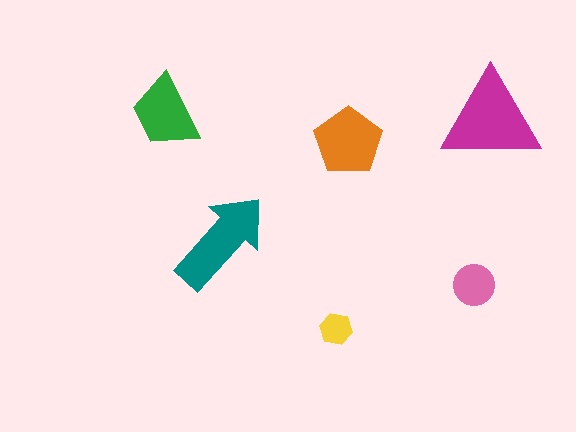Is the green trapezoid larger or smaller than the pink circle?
Larger.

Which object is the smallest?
The yellow hexagon.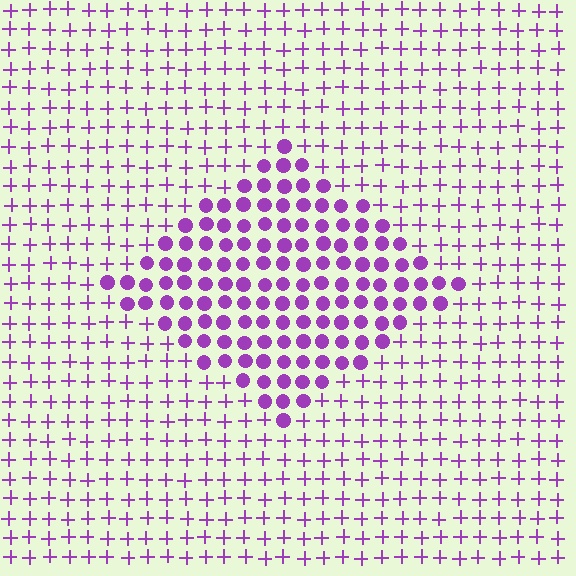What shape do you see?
I see a diamond.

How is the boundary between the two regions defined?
The boundary is defined by a change in element shape: circles inside vs. plus signs outside. All elements share the same color and spacing.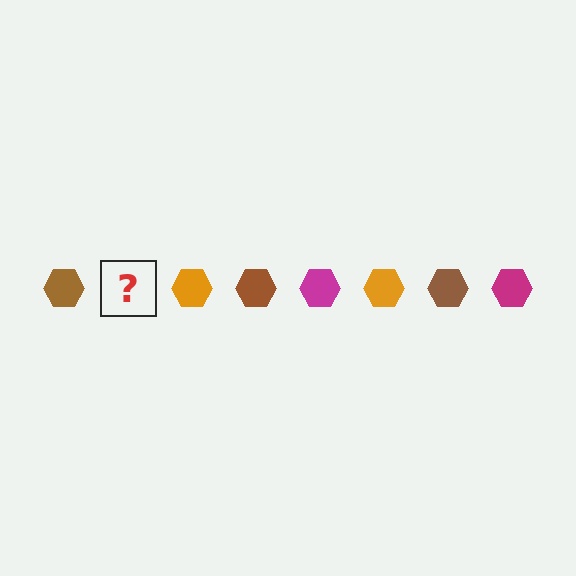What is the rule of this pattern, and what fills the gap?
The rule is that the pattern cycles through brown, magenta, orange hexagons. The gap should be filled with a magenta hexagon.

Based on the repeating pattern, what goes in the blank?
The blank should be a magenta hexagon.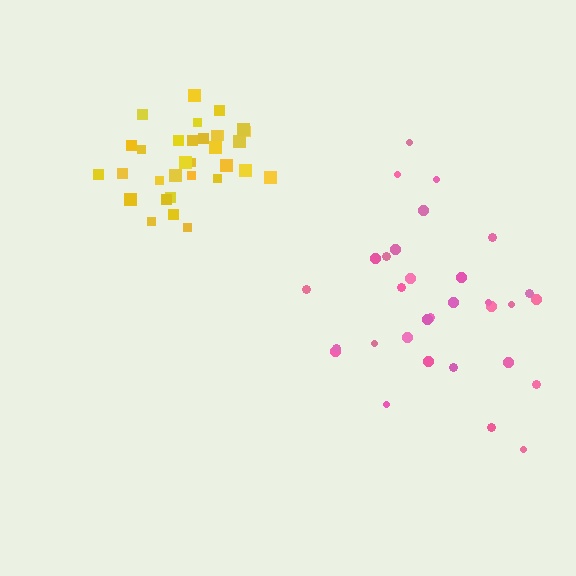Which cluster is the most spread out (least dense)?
Pink.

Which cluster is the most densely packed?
Yellow.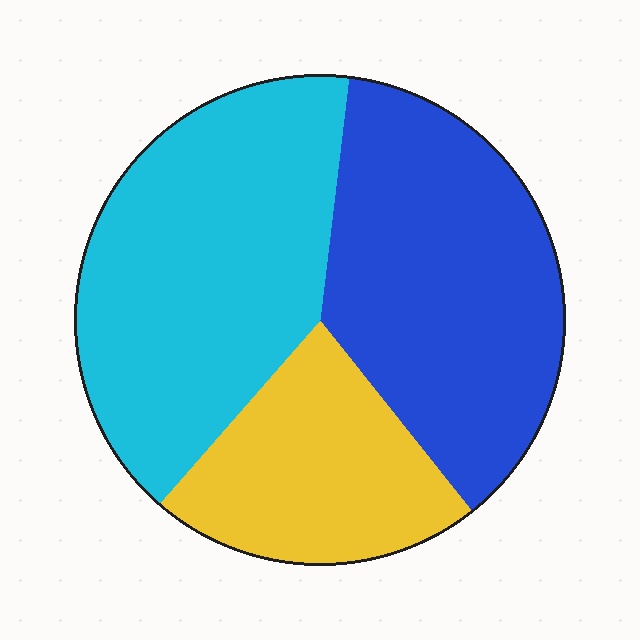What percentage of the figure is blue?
Blue takes up about three eighths (3/8) of the figure.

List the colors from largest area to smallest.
From largest to smallest: cyan, blue, yellow.